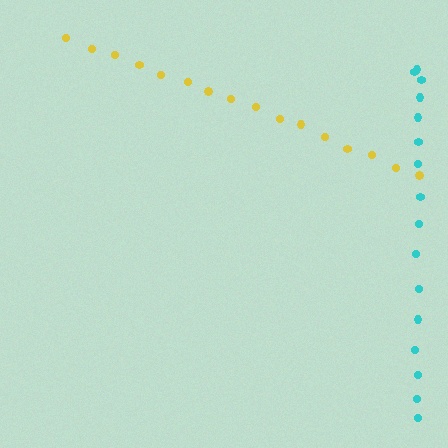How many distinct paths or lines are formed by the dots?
There are 2 distinct paths.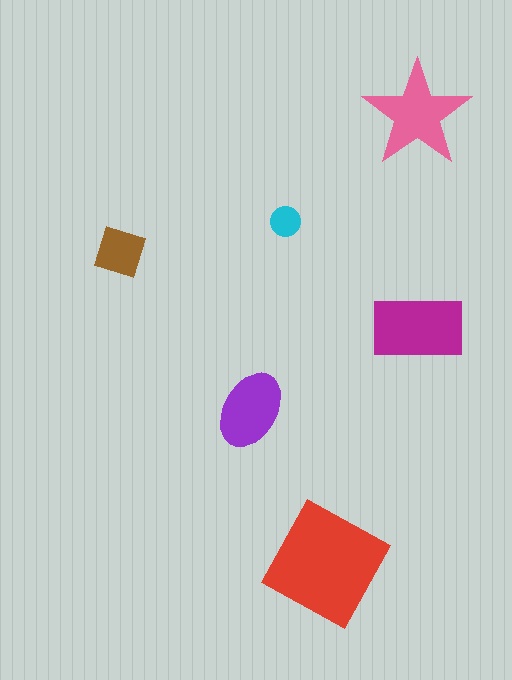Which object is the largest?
The red square.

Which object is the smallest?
The cyan circle.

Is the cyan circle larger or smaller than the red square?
Smaller.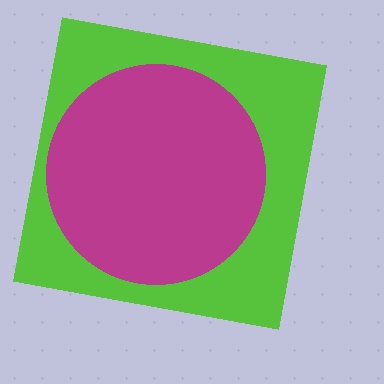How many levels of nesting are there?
2.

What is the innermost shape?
The magenta circle.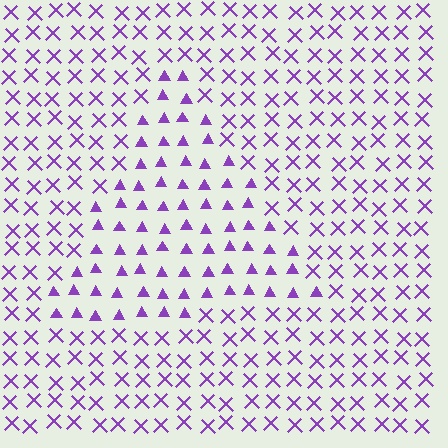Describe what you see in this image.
The image is filled with small purple elements arranged in a uniform grid. A triangle-shaped region contains triangles, while the surrounding area contains X marks. The boundary is defined purely by the change in element shape.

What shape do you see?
I see a triangle.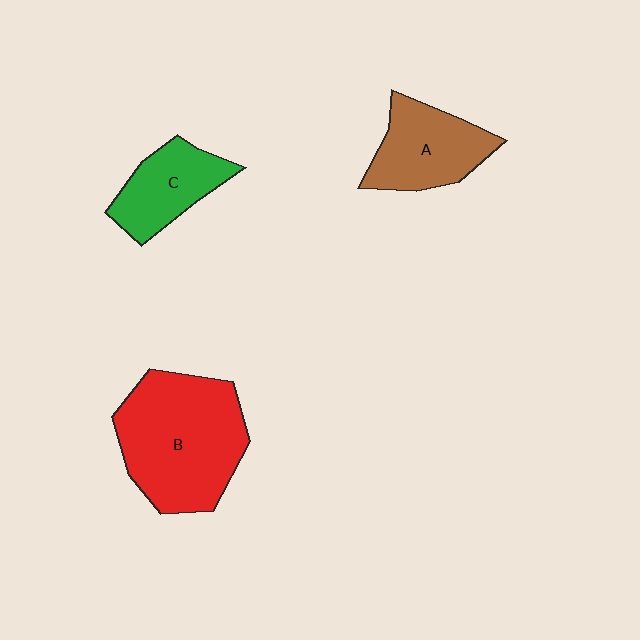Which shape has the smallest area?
Shape C (green).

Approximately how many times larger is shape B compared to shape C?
Approximately 2.0 times.